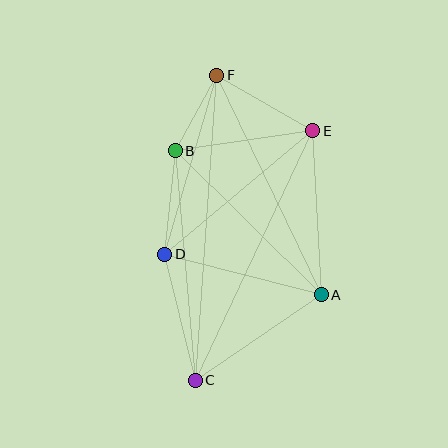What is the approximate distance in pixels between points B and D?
The distance between B and D is approximately 104 pixels.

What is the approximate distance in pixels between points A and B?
The distance between A and B is approximately 205 pixels.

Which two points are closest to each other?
Points B and F are closest to each other.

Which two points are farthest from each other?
Points C and F are farthest from each other.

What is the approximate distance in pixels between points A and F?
The distance between A and F is approximately 243 pixels.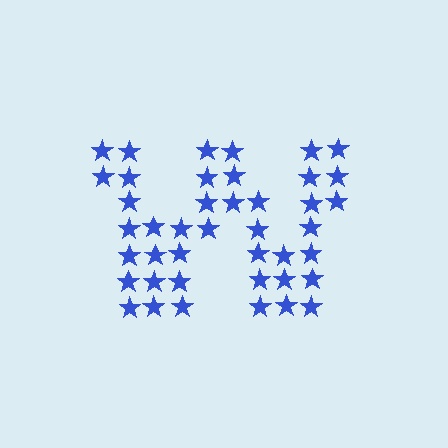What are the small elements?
The small elements are stars.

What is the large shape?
The large shape is the letter W.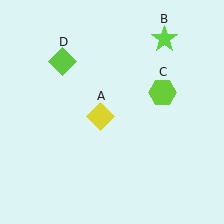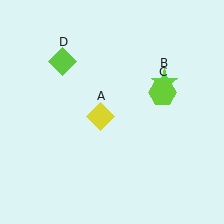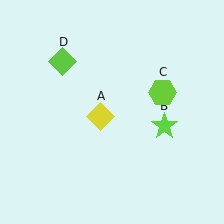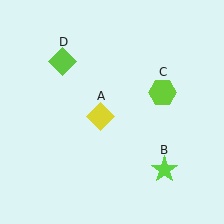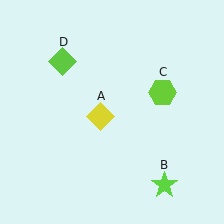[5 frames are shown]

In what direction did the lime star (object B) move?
The lime star (object B) moved down.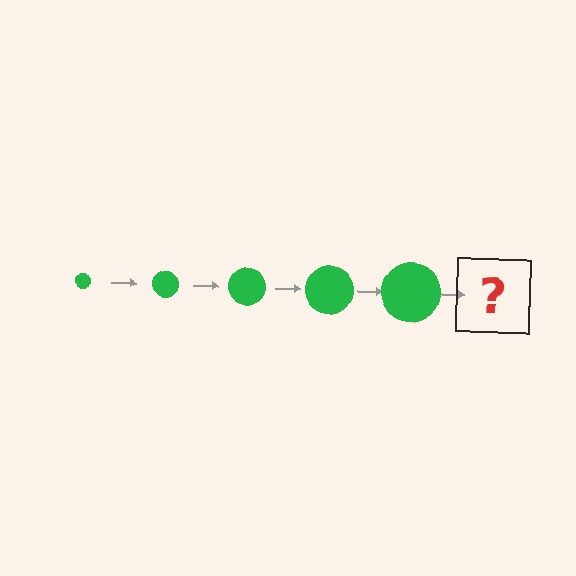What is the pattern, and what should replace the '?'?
The pattern is that the circle gets progressively larger each step. The '?' should be a green circle, larger than the previous one.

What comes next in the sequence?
The next element should be a green circle, larger than the previous one.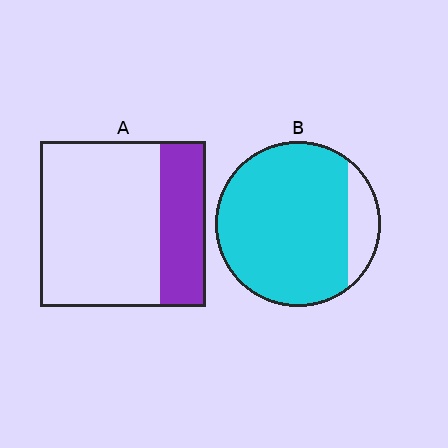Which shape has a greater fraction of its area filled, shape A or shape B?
Shape B.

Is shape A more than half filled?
No.